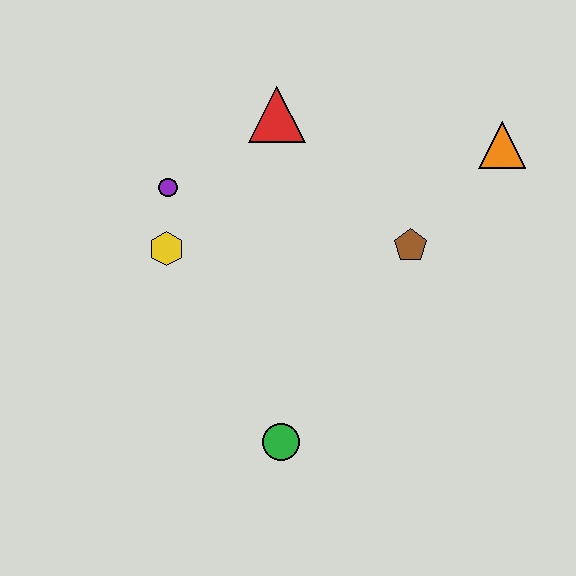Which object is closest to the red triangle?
The purple circle is closest to the red triangle.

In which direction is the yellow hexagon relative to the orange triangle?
The yellow hexagon is to the left of the orange triangle.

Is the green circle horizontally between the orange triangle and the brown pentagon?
No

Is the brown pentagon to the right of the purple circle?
Yes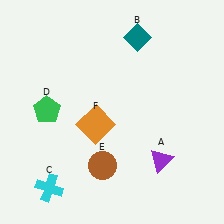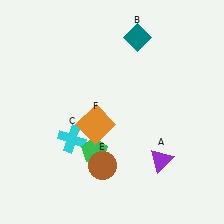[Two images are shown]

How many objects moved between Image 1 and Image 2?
2 objects moved between the two images.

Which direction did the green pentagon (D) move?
The green pentagon (D) moved right.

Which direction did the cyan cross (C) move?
The cyan cross (C) moved up.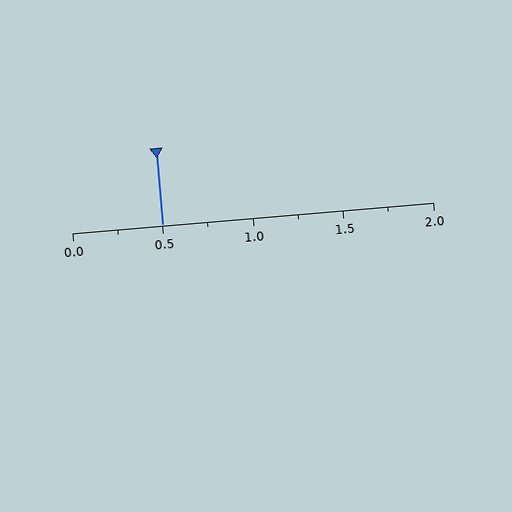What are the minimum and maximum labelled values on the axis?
The axis runs from 0.0 to 2.0.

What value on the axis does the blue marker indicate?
The marker indicates approximately 0.5.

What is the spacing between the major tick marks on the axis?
The major ticks are spaced 0.5 apart.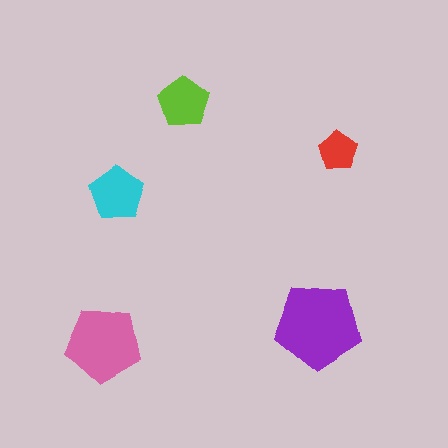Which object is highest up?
The lime pentagon is topmost.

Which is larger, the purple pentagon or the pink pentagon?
The purple one.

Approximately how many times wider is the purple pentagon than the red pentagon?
About 2 times wider.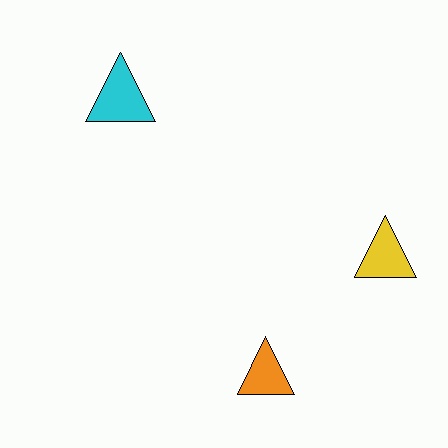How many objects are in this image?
There are 3 objects.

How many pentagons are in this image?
There are no pentagons.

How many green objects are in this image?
There are no green objects.